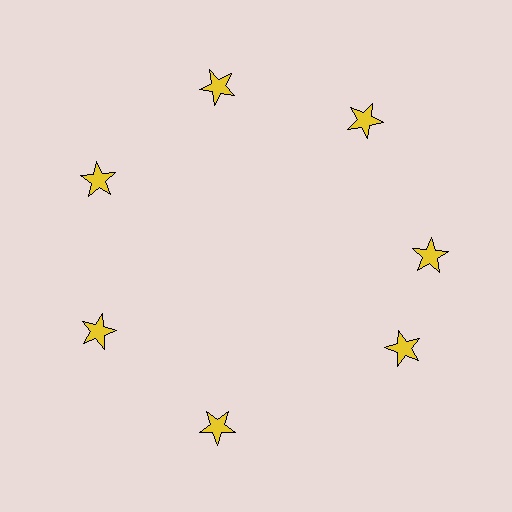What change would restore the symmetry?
The symmetry would be restored by rotating it back into even spacing with its neighbors so that all 7 stars sit at equal angles and equal distance from the center.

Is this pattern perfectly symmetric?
No. The 7 yellow stars are arranged in a ring, but one element near the 5 o'clock position is rotated out of alignment along the ring, breaking the 7-fold rotational symmetry.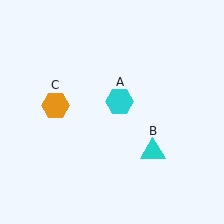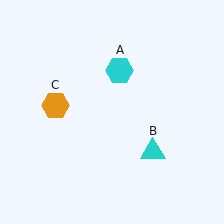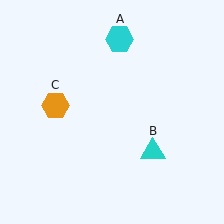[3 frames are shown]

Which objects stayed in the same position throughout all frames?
Cyan triangle (object B) and orange hexagon (object C) remained stationary.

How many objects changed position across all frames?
1 object changed position: cyan hexagon (object A).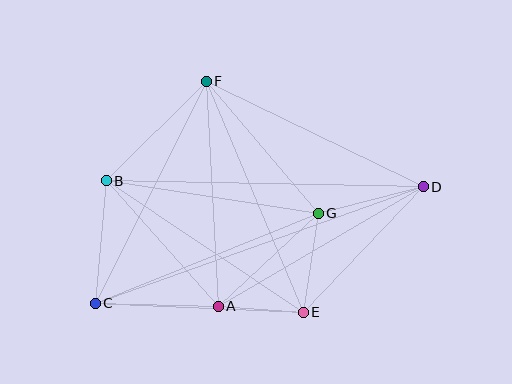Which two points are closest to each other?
Points A and E are closest to each other.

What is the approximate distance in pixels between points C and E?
The distance between C and E is approximately 208 pixels.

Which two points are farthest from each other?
Points C and D are farthest from each other.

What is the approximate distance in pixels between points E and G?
The distance between E and G is approximately 100 pixels.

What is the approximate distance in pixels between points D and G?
The distance between D and G is approximately 108 pixels.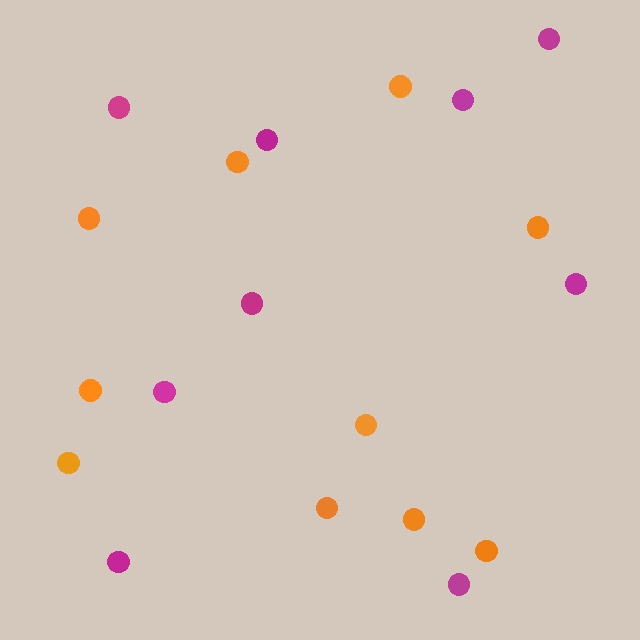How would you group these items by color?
There are 2 groups: one group of magenta circles (9) and one group of orange circles (10).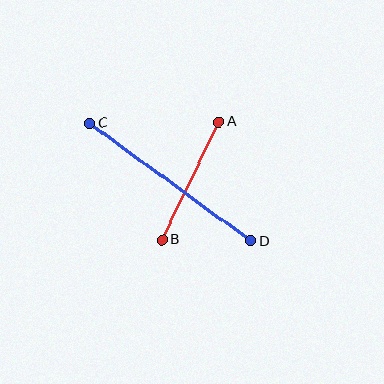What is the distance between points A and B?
The distance is approximately 131 pixels.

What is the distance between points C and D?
The distance is approximately 200 pixels.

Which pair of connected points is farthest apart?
Points C and D are farthest apart.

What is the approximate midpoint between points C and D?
The midpoint is at approximately (170, 182) pixels.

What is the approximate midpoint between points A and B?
The midpoint is at approximately (190, 181) pixels.